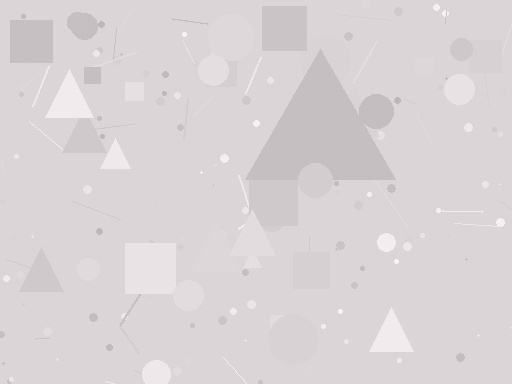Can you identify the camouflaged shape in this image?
The camouflaged shape is a triangle.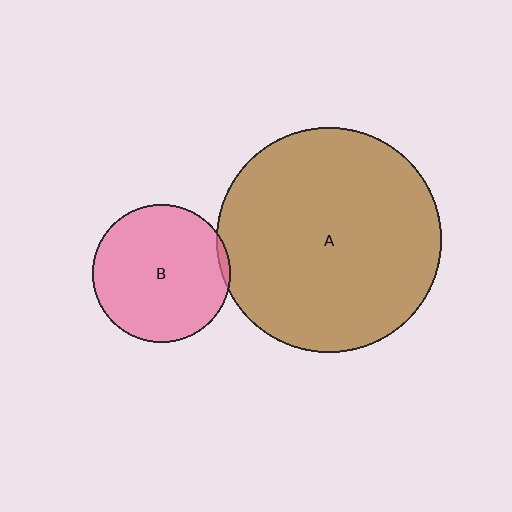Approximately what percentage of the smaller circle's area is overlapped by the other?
Approximately 5%.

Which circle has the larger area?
Circle A (brown).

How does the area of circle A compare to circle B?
Approximately 2.6 times.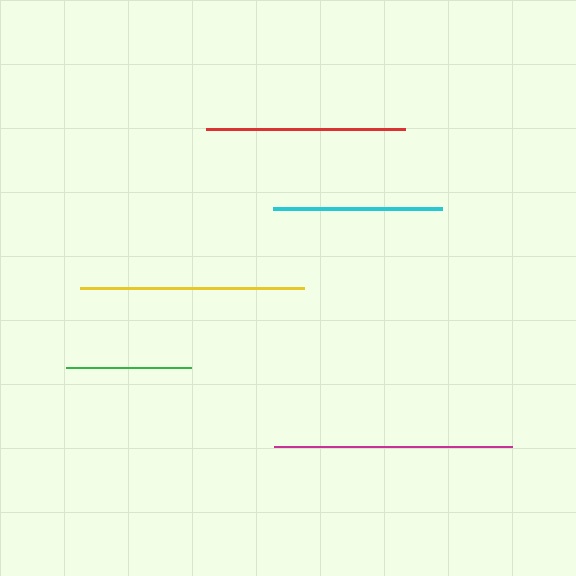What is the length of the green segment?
The green segment is approximately 126 pixels long.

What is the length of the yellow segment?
The yellow segment is approximately 224 pixels long.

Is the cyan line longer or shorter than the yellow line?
The yellow line is longer than the cyan line.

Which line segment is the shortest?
The green line is the shortest at approximately 126 pixels.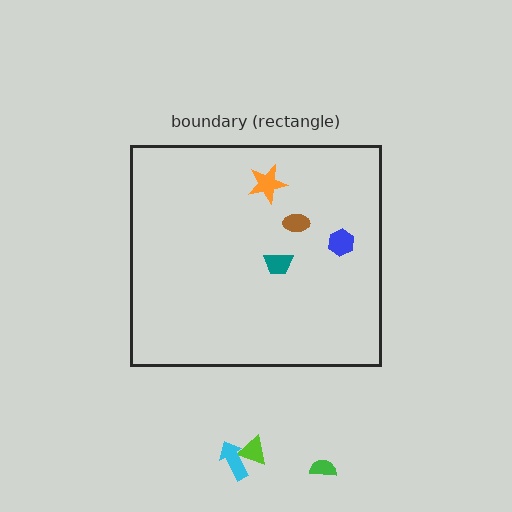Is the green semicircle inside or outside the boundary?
Outside.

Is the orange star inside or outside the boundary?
Inside.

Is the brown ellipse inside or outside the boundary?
Inside.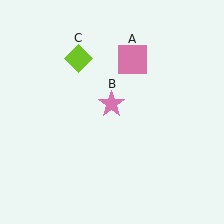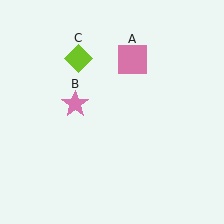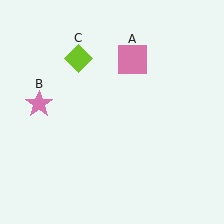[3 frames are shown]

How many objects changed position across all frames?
1 object changed position: pink star (object B).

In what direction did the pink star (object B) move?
The pink star (object B) moved left.